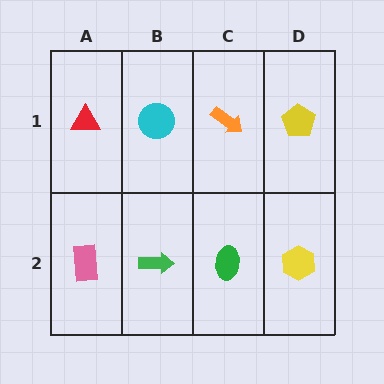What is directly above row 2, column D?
A yellow pentagon.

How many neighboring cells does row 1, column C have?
3.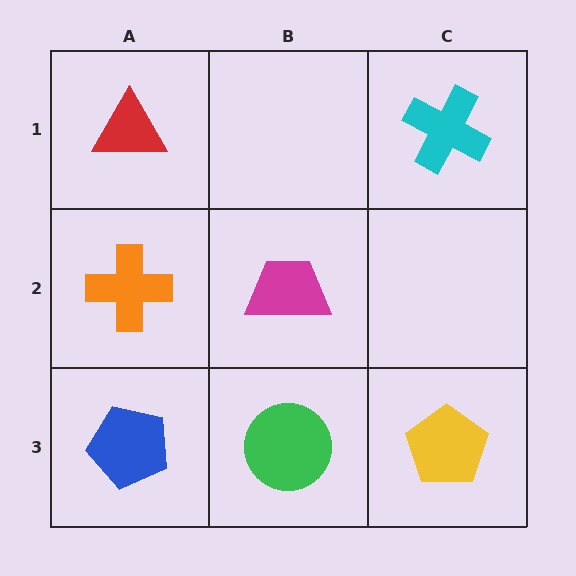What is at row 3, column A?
A blue pentagon.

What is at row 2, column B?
A magenta trapezoid.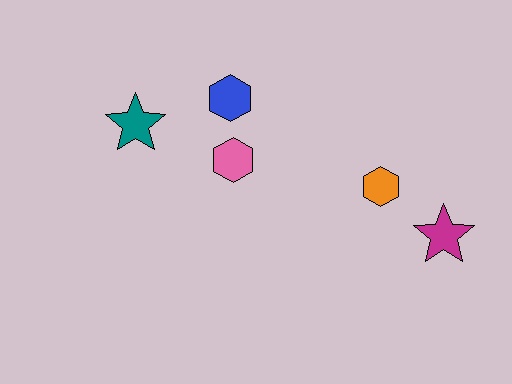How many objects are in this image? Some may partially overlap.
There are 5 objects.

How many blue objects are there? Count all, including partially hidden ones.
There is 1 blue object.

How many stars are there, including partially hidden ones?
There are 2 stars.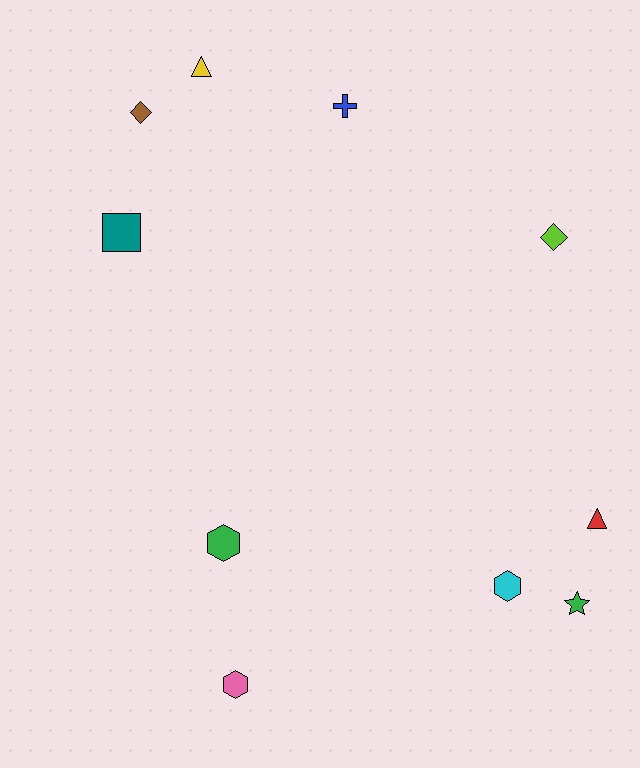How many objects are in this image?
There are 10 objects.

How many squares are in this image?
There is 1 square.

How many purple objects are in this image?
There are no purple objects.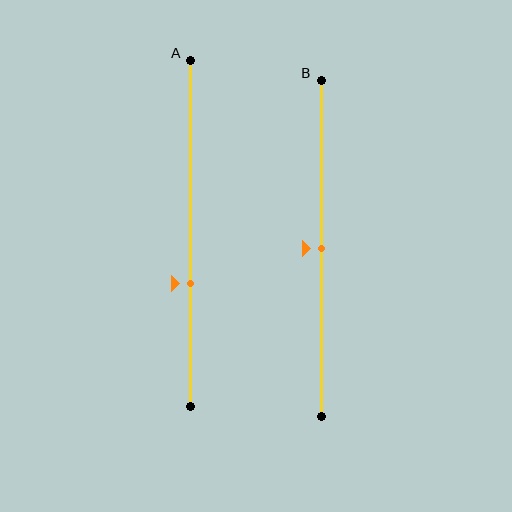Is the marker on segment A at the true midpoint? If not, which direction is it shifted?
No, the marker on segment A is shifted downward by about 15% of the segment length.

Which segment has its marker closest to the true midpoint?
Segment B has its marker closest to the true midpoint.